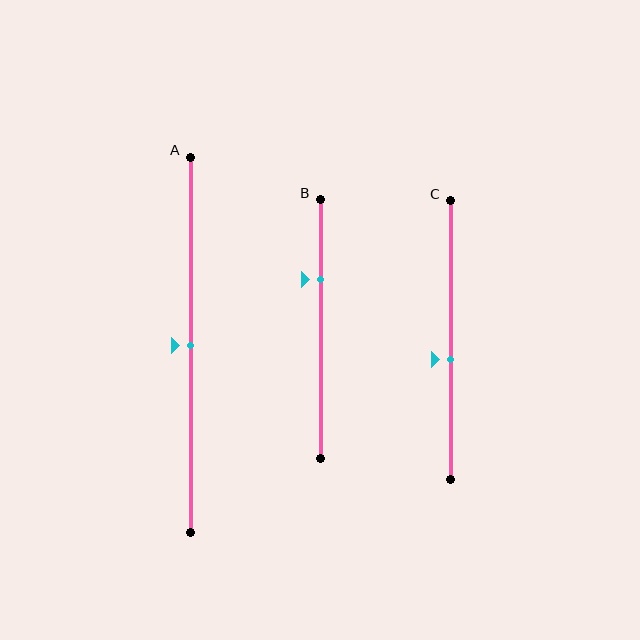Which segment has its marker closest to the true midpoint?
Segment A has its marker closest to the true midpoint.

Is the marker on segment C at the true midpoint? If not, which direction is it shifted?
No, the marker on segment C is shifted downward by about 7% of the segment length.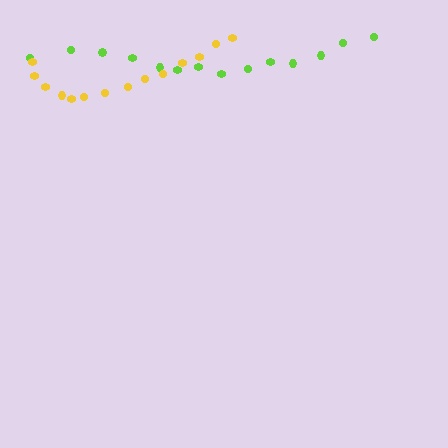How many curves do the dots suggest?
There are 2 distinct paths.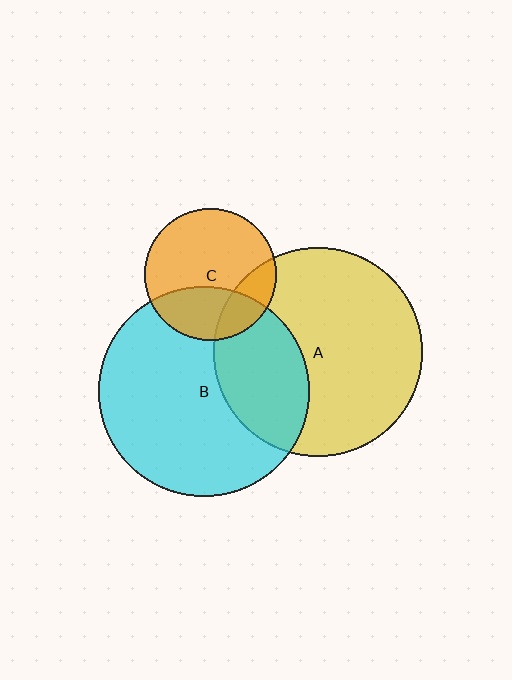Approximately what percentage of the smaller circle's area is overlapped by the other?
Approximately 20%.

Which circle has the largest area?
Circle B (cyan).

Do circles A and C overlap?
Yes.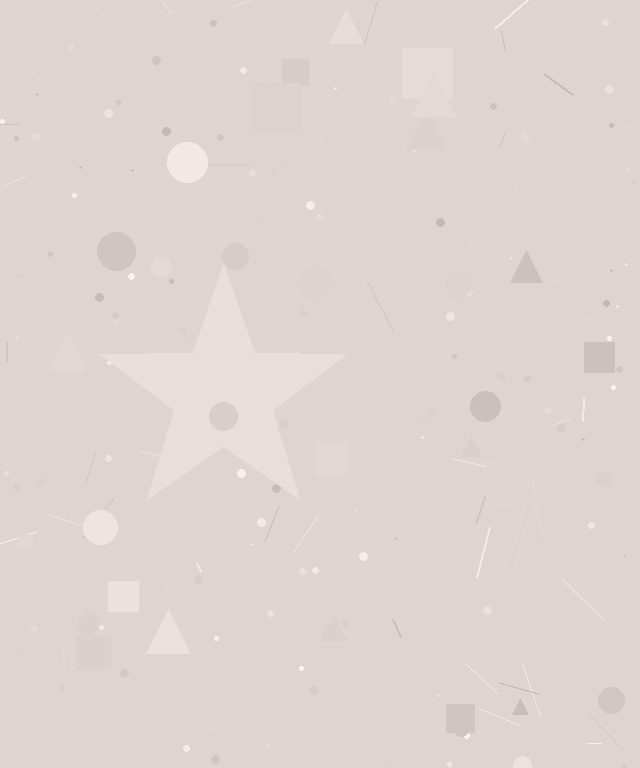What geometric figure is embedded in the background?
A star is embedded in the background.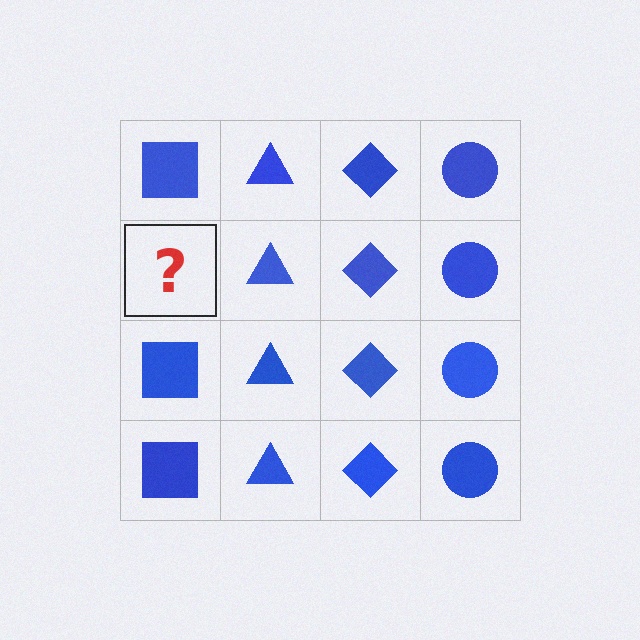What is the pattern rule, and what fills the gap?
The rule is that each column has a consistent shape. The gap should be filled with a blue square.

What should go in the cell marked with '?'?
The missing cell should contain a blue square.